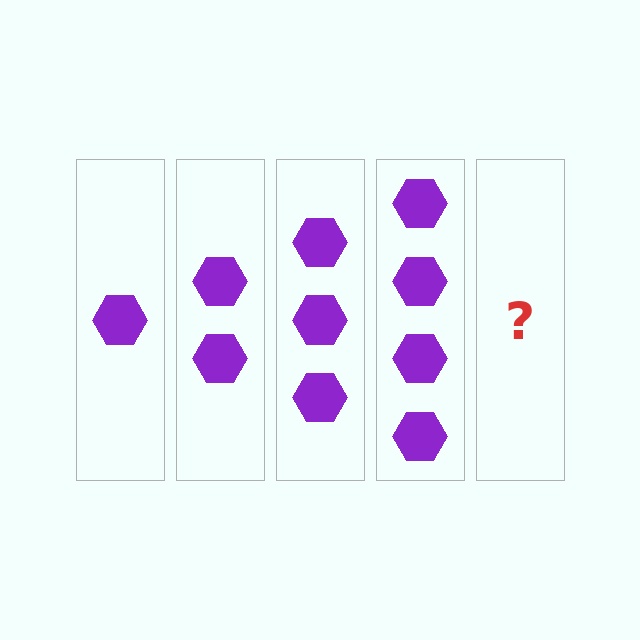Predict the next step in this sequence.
The next step is 5 hexagons.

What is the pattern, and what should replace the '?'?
The pattern is that each step adds one more hexagon. The '?' should be 5 hexagons.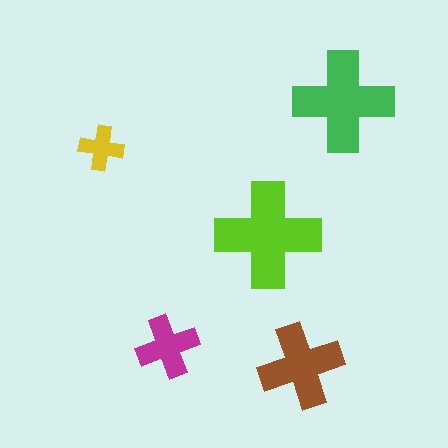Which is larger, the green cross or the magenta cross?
The green one.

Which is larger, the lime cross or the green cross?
The lime one.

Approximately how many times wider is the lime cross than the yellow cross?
About 2.5 times wider.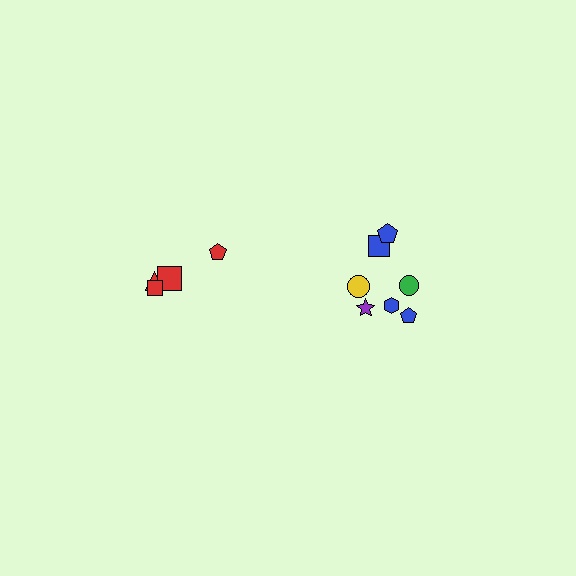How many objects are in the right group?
There are 8 objects.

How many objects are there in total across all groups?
There are 12 objects.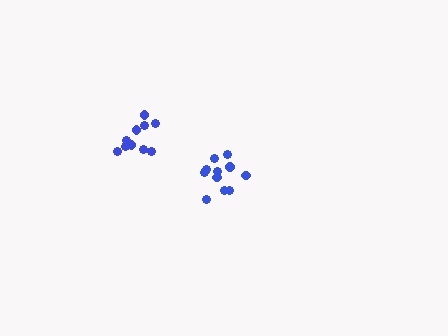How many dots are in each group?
Group 1: 10 dots, Group 2: 11 dots (21 total).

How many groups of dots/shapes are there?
There are 2 groups.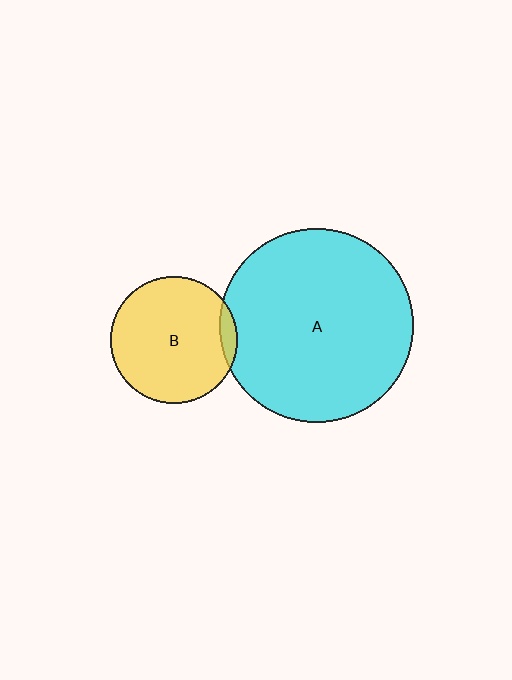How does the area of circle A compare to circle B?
Approximately 2.3 times.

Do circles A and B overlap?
Yes.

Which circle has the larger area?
Circle A (cyan).